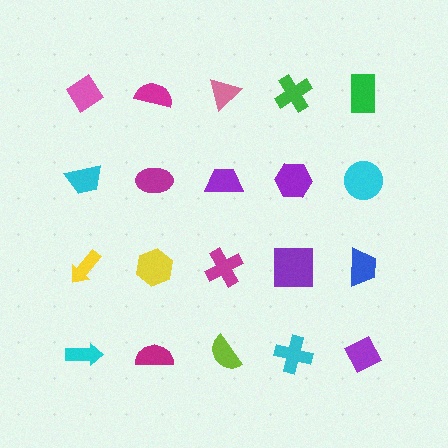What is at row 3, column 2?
A yellow hexagon.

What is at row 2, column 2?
A magenta ellipse.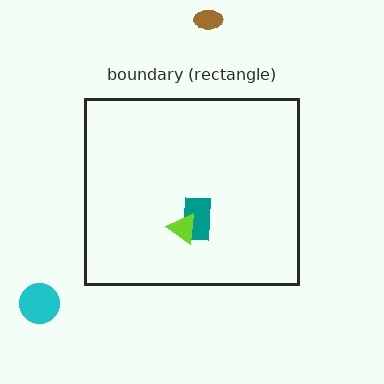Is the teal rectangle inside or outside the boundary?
Inside.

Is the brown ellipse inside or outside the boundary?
Outside.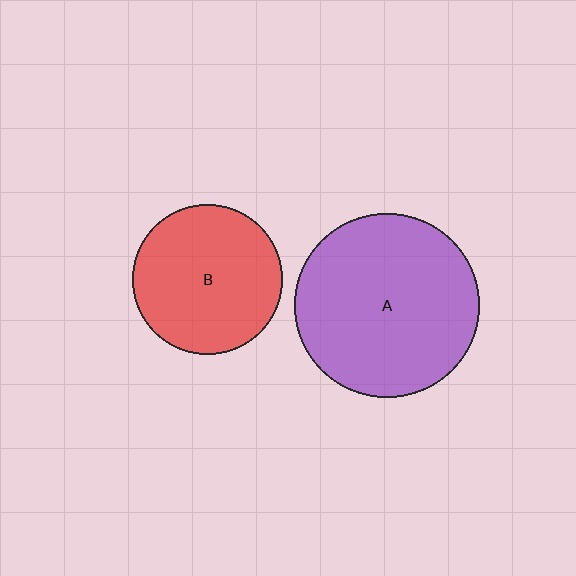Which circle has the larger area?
Circle A (purple).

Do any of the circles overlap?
No, none of the circles overlap.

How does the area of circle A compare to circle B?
Approximately 1.5 times.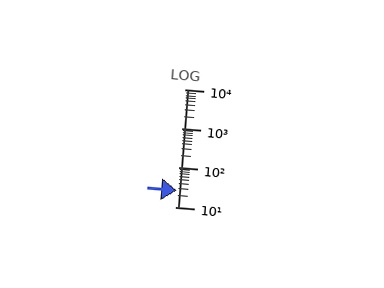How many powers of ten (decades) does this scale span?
The scale spans 3 decades, from 10 to 10000.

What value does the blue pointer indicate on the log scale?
The pointer indicates approximately 27.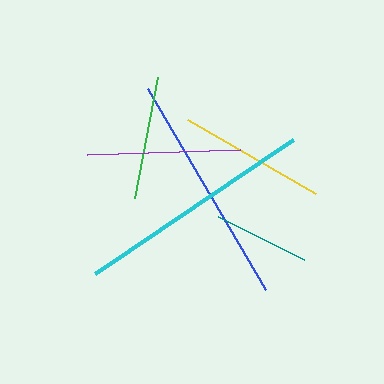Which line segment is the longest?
The cyan line is the longest at approximately 239 pixels.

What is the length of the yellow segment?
The yellow segment is approximately 147 pixels long.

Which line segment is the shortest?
The teal line is the shortest at approximately 96 pixels.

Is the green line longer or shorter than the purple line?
The purple line is longer than the green line.